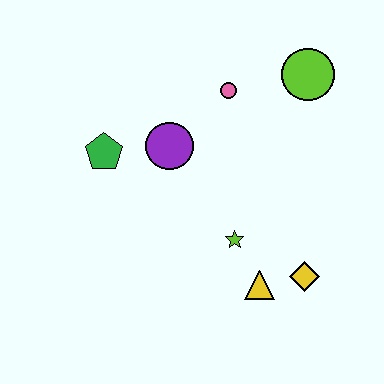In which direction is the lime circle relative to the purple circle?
The lime circle is to the right of the purple circle.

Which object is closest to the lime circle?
The pink circle is closest to the lime circle.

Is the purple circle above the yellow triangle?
Yes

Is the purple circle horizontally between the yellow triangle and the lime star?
No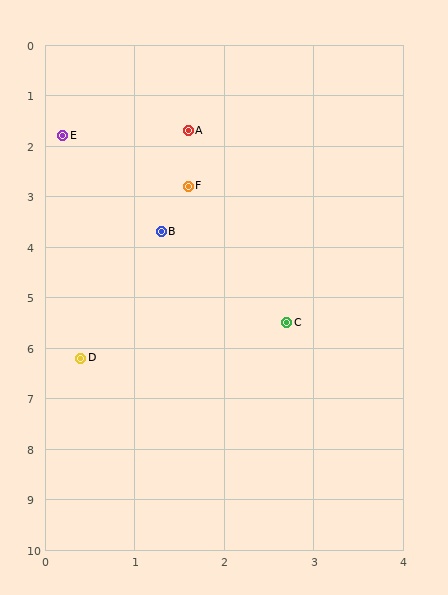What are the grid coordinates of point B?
Point B is at approximately (1.3, 3.7).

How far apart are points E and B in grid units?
Points E and B are about 2.2 grid units apart.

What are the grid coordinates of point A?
Point A is at approximately (1.6, 1.7).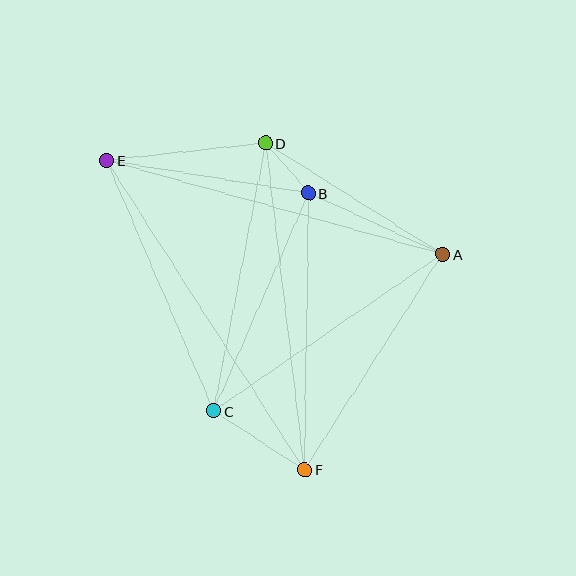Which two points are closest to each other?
Points B and D are closest to each other.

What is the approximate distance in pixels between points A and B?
The distance between A and B is approximately 147 pixels.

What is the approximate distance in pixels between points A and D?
The distance between A and D is approximately 209 pixels.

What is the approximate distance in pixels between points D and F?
The distance between D and F is approximately 329 pixels.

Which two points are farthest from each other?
Points E and F are farthest from each other.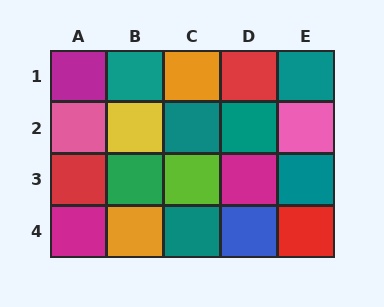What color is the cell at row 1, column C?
Orange.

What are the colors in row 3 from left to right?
Red, green, lime, magenta, teal.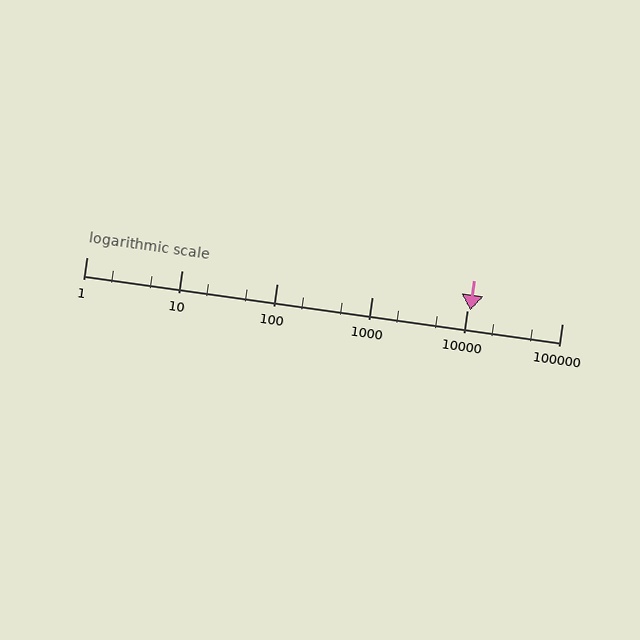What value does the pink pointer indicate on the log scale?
The pointer indicates approximately 11000.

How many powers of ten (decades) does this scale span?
The scale spans 5 decades, from 1 to 100000.